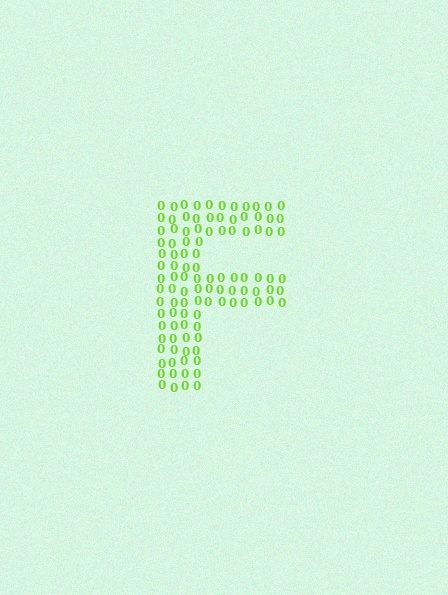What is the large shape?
The large shape is the letter F.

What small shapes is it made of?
It is made of small digit 0's.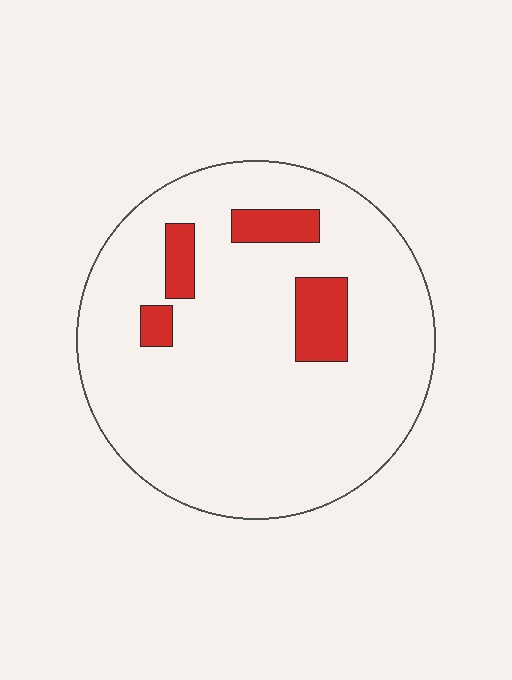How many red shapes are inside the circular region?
4.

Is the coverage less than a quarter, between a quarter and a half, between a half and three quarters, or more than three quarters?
Less than a quarter.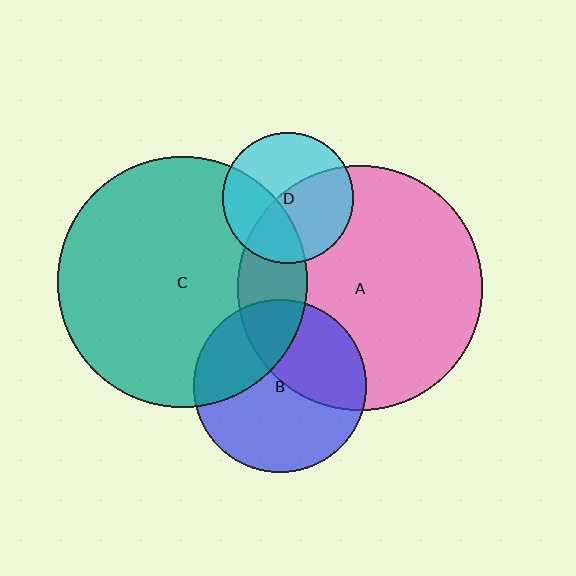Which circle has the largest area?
Circle C (teal).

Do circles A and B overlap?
Yes.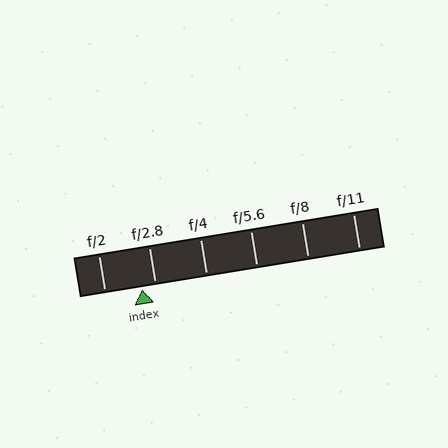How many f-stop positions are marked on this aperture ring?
There are 6 f-stop positions marked.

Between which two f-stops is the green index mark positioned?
The index mark is between f/2 and f/2.8.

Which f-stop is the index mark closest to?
The index mark is closest to f/2.8.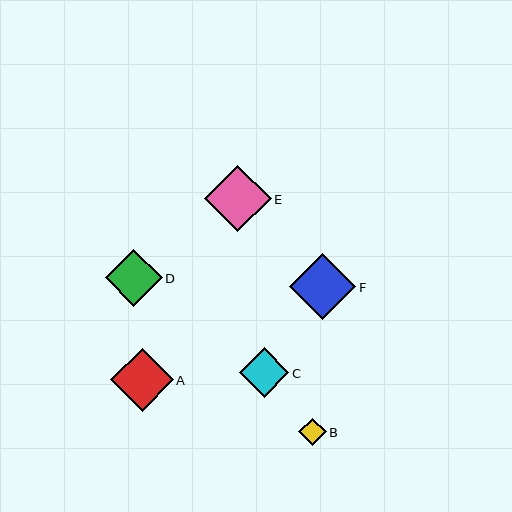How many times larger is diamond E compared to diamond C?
Diamond E is approximately 1.3 times the size of diamond C.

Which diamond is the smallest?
Diamond B is the smallest with a size of approximately 27 pixels.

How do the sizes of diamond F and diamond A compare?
Diamond F and diamond A are approximately the same size.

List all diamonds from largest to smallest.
From largest to smallest: E, F, A, D, C, B.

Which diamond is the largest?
Diamond E is the largest with a size of approximately 66 pixels.